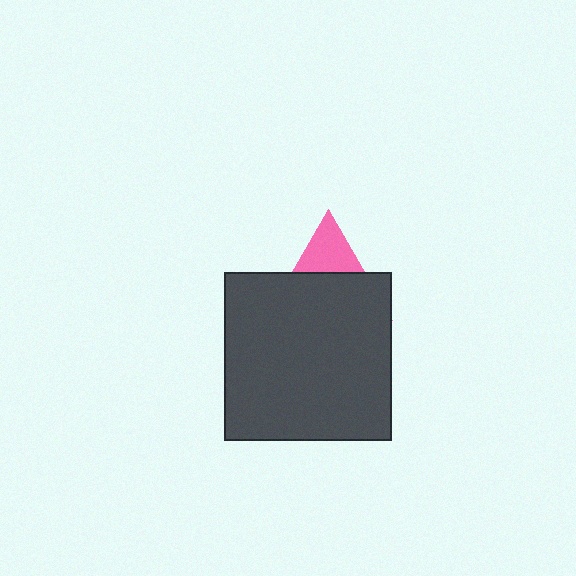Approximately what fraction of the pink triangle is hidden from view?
Roughly 69% of the pink triangle is hidden behind the dark gray square.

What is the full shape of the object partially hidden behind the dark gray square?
The partially hidden object is a pink triangle.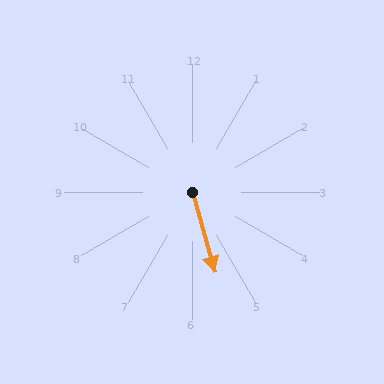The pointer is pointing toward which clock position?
Roughly 5 o'clock.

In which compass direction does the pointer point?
South.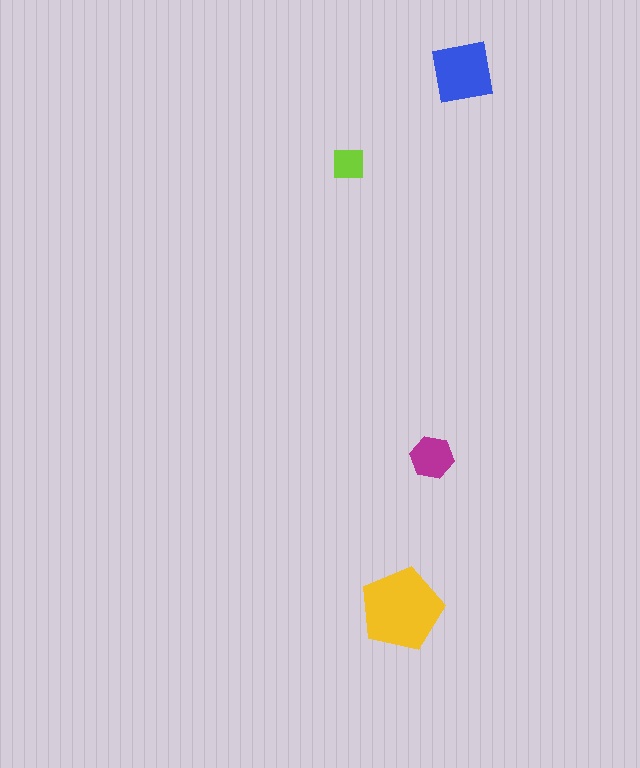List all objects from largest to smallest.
The yellow pentagon, the blue square, the magenta hexagon, the lime square.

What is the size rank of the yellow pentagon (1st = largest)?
1st.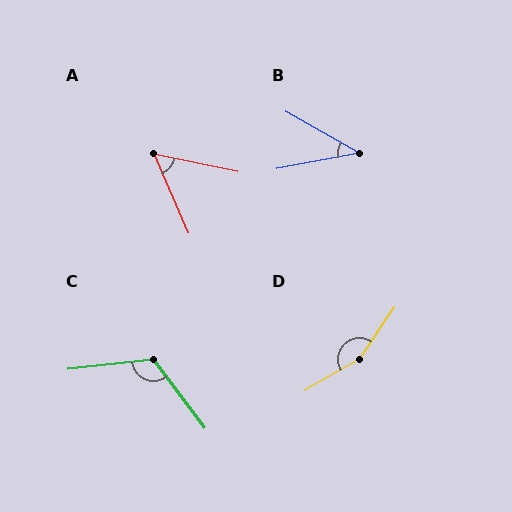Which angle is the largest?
D, at approximately 154 degrees.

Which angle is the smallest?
B, at approximately 41 degrees.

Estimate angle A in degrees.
Approximately 55 degrees.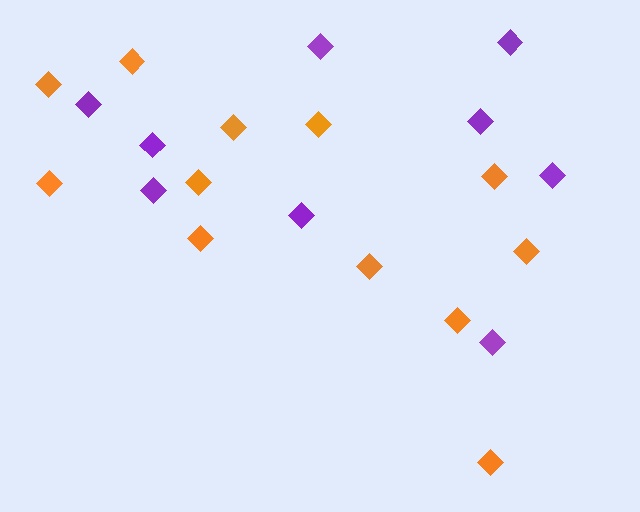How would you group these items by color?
There are 2 groups: one group of orange diamonds (12) and one group of purple diamonds (9).